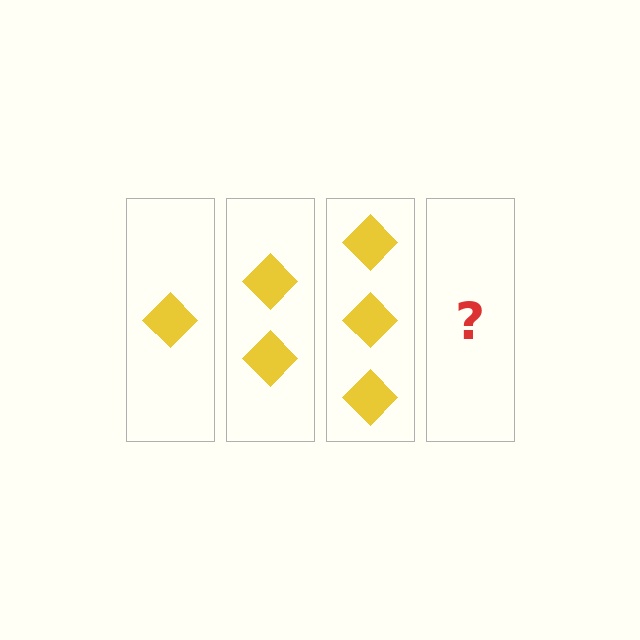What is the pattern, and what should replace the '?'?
The pattern is that each step adds one more diamond. The '?' should be 4 diamonds.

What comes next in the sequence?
The next element should be 4 diamonds.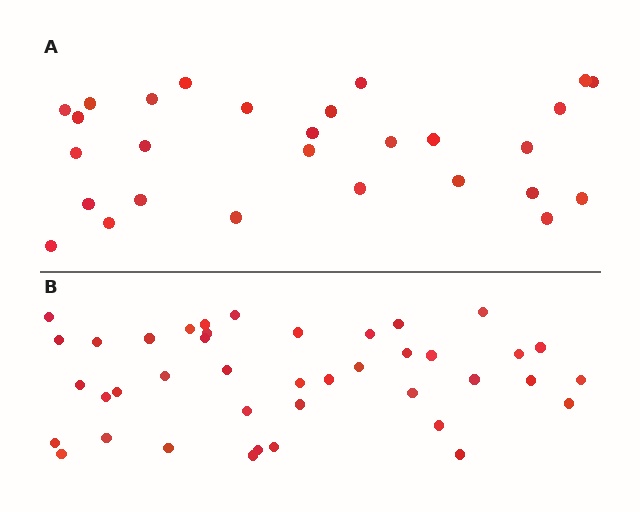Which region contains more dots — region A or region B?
Region B (the bottom region) has more dots.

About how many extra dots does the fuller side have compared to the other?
Region B has approximately 15 more dots than region A.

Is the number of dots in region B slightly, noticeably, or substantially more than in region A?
Region B has substantially more. The ratio is roughly 1.5 to 1.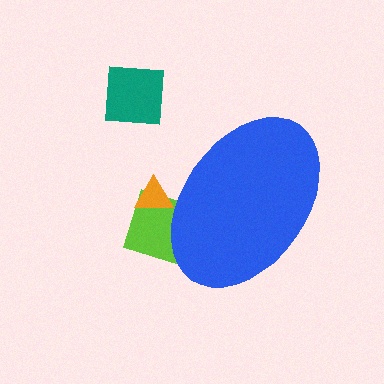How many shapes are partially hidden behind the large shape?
2 shapes are partially hidden.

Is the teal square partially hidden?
No, the teal square is fully visible.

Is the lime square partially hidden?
Yes, the lime square is partially hidden behind the blue ellipse.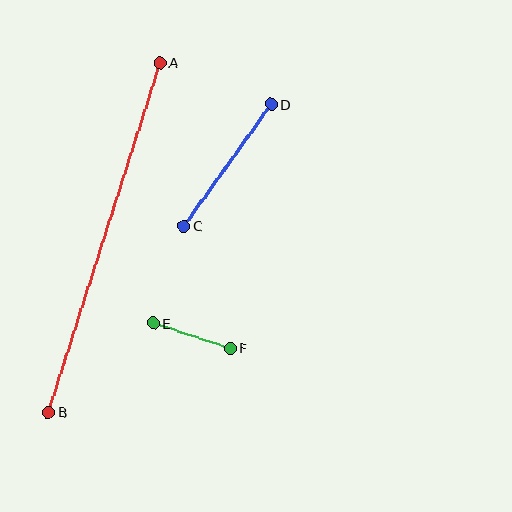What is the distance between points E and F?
The distance is approximately 81 pixels.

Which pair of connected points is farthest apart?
Points A and B are farthest apart.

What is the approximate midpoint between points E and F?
The midpoint is at approximately (192, 336) pixels.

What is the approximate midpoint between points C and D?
The midpoint is at approximately (227, 165) pixels.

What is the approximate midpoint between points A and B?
The midpoint is at approximately (104, 237) pixels.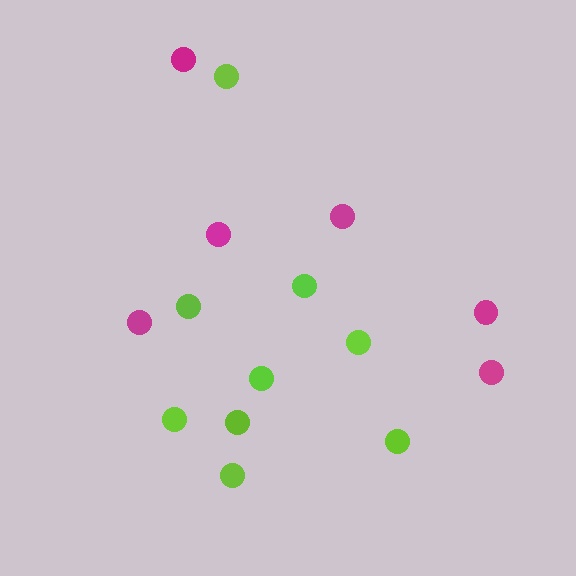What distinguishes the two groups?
There are 2 groups: one group of lime circles (9) and one group of magenta circles (6).